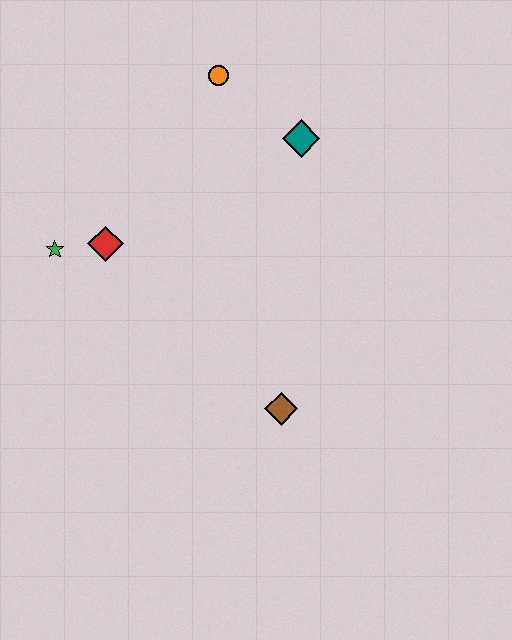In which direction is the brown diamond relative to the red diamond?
The brown diamond is to the right of the red diamond.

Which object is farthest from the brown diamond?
The orange circle is farthest from the brown diamond.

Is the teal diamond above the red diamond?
Yes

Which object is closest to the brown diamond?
The red diamond is closest to the brown diamond.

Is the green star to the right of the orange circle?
No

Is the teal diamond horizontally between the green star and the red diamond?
No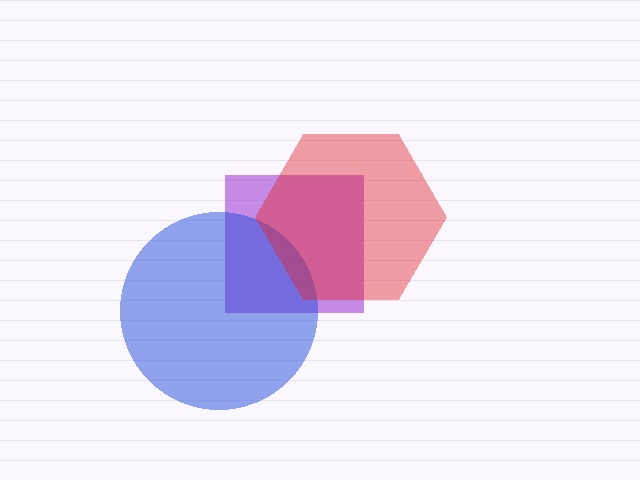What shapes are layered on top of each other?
The layered shapes are: a purple square, a blue circle, a red hexagon.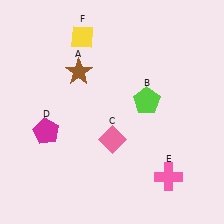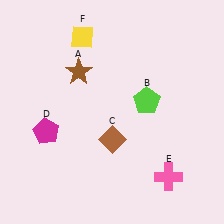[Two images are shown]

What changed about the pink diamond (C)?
In Image 1, C is pink. In Image 2, it changed to brown.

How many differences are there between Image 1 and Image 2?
There is 1 difference between the two images.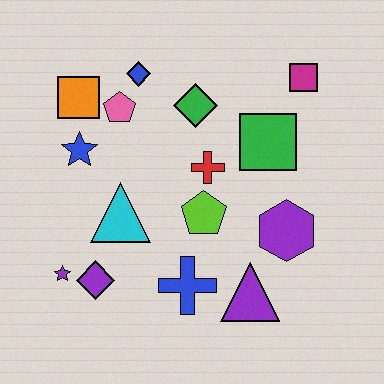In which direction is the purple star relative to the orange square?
The purple star is below the orange square.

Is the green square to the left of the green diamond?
No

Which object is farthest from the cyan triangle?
The magenta square is farthest from the cyan triangle.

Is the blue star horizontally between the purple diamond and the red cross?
No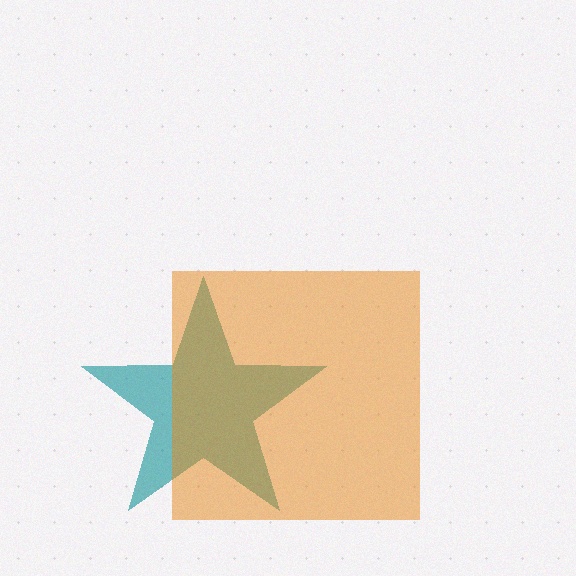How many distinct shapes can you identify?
There are 2 distinct shapes: a teal star, an orange square.